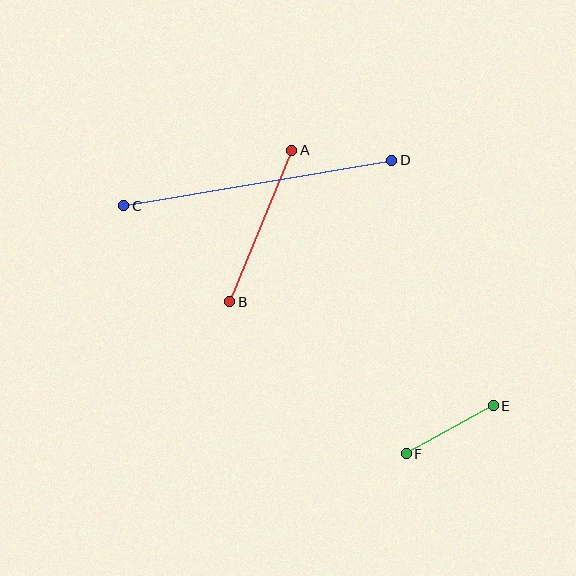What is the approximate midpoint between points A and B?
The midpoint is at approximately (261, 226) pixels.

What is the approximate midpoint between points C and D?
The midpoint is at approximately (258, 183) pixels.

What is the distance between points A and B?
The distance is approximately 164 pixels.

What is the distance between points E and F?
The distance is approximately 99 pixels.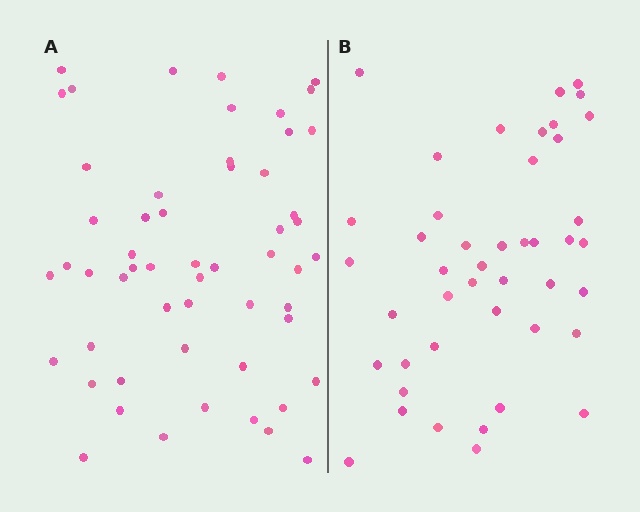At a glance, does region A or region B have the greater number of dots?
Region A (the left region) has more dots.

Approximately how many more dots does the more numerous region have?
Region A has roughly 12 or so more dots than region B.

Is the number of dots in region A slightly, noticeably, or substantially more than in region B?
Region A has noticeably more, but not dramatically so. The ratio is roughly 1.2 to 1.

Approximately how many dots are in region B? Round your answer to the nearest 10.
About 40 dots. (The exact count is 44, which rounds to 40.)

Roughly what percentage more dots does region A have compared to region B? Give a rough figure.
About 25% more.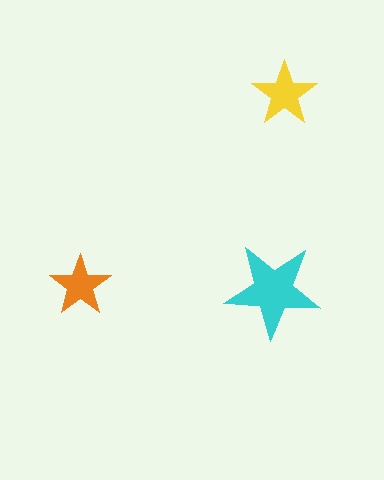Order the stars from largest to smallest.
the cyan one, the yellow one, the orange one.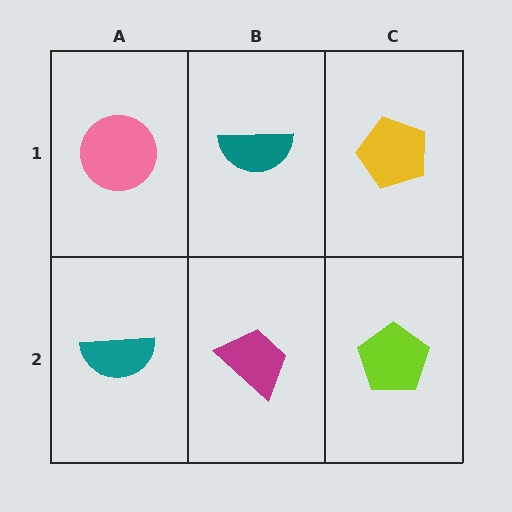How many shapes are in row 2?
3 shapes.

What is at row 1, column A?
A pink circle.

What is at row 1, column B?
A teal semicircle.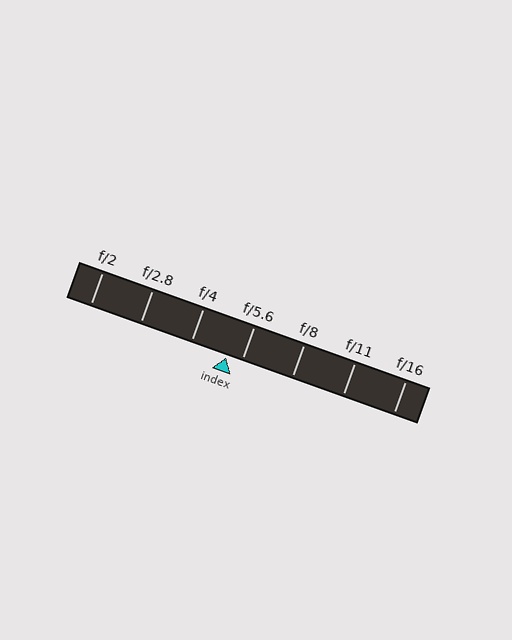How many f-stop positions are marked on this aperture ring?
There are 7 f-stop positions marked.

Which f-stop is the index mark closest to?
The index mark is closest to f/5.6.